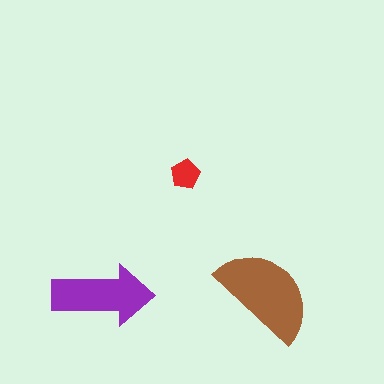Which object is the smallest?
The red pentagon.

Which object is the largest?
The brown semicircle.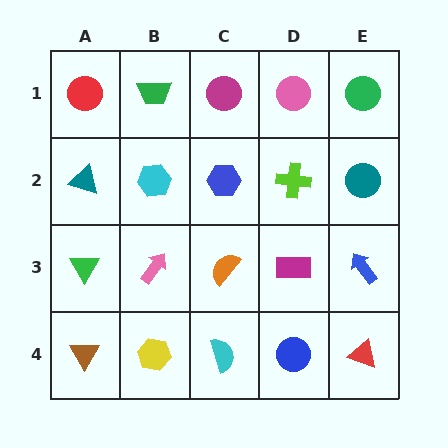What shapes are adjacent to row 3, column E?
A teal circle (row 2, column E), a red triangle (row 4, column E), a magenta rectangle (row 3, column D).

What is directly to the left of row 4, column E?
A blue circle.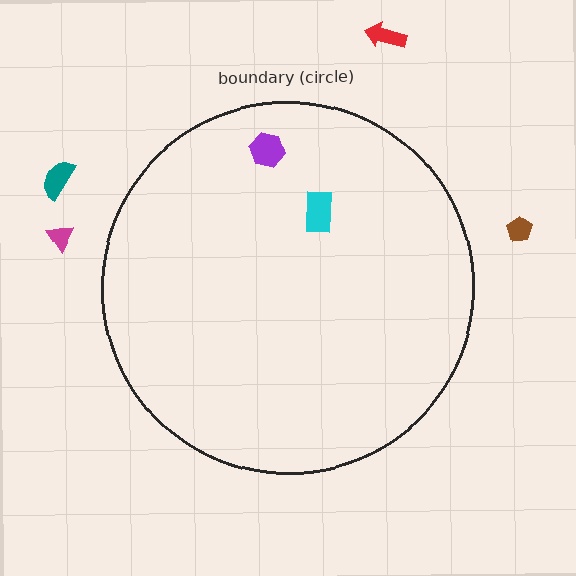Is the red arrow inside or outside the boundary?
Outside.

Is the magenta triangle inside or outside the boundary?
Outside.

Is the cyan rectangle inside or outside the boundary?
Inside.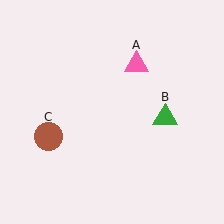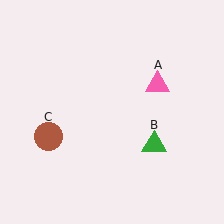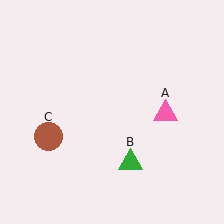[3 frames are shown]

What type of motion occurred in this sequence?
The pink triangle (object A), green triangle (object B) rotated clockwise around the center of the scene.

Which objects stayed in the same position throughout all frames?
Brown circle (object C) remained stationary.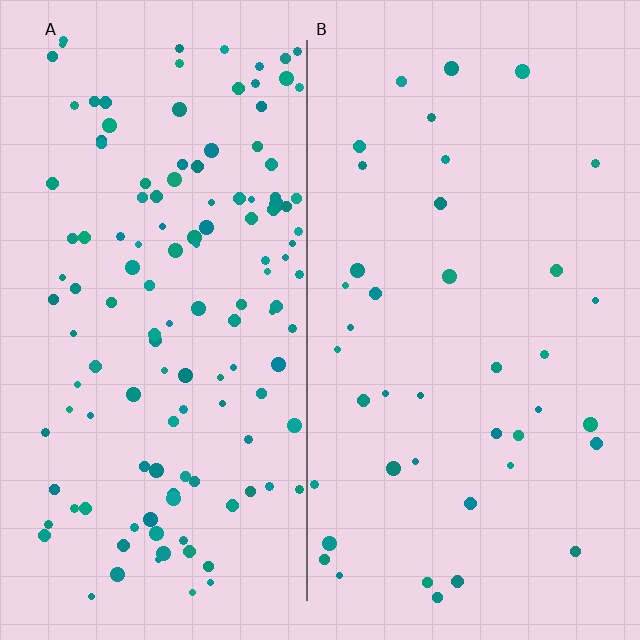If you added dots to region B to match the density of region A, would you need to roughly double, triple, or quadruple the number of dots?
Approximately triple.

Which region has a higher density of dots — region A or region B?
A (the left).